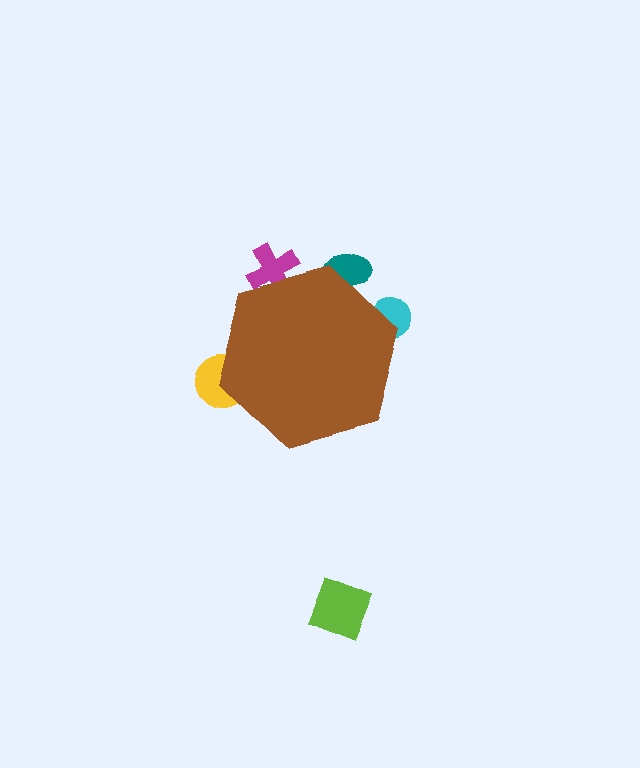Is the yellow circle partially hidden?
Yes, the yellow circle is partially hidden behind the brown hexagon.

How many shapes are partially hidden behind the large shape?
4 shapes are partially hidden.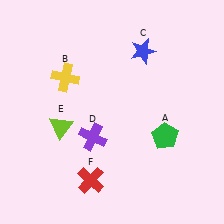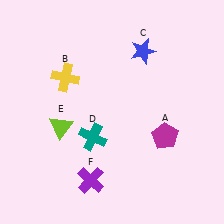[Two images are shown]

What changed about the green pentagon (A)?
In Image 1, A is green. In Image 2, it changed to magenta.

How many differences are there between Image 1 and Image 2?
There are 3 differences between the two images.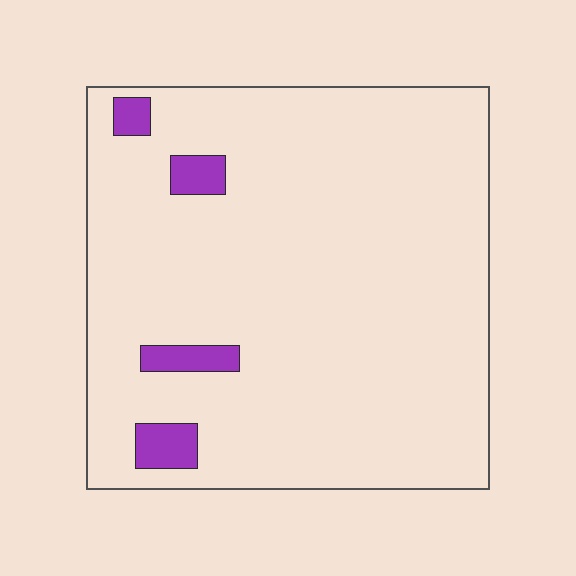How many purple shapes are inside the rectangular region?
4.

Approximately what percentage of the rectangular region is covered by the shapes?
Approximately 5%.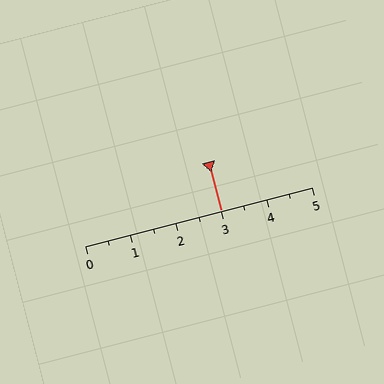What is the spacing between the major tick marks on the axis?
The major ticks are spaced 1 apart.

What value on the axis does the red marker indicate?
The marker indicates approximately 3.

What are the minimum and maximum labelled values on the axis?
The axis runs from 0 to 5.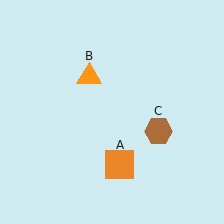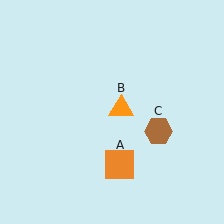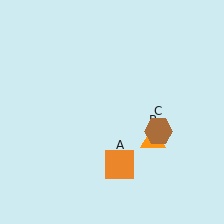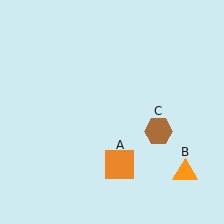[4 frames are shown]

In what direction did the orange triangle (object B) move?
The orange triangle (object B) moved down and to the right.